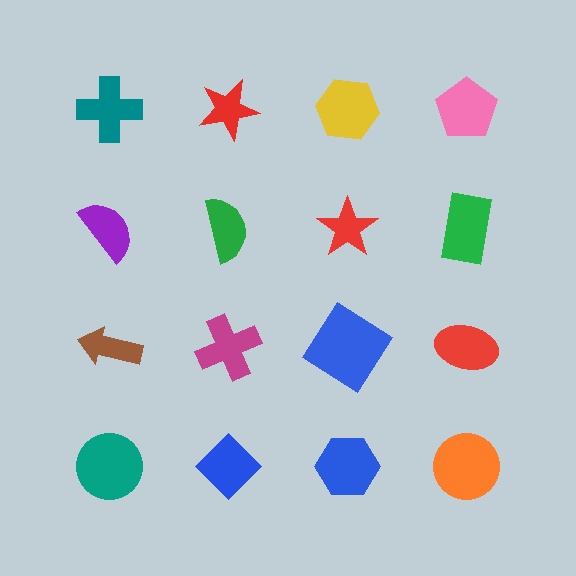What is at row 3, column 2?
A magenta cross.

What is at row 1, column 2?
A red star.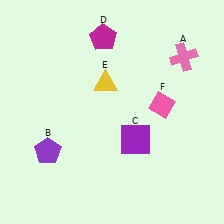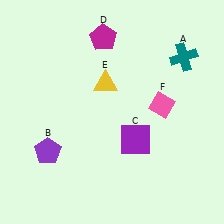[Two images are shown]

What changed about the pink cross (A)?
In Image 1, A is pink. In Image 2, it changed to teal.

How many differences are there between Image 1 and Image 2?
There is 1 difference between the two images.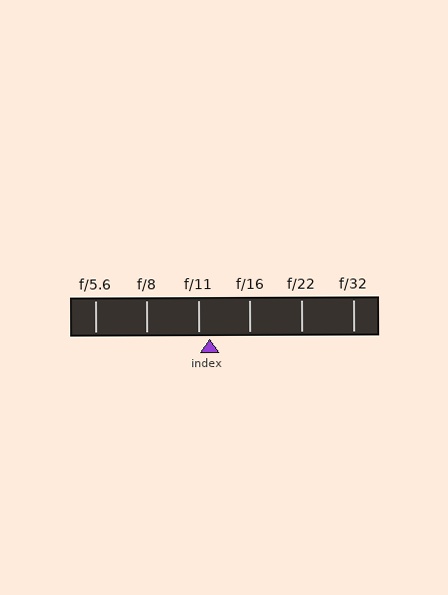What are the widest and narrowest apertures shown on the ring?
The widest aperture shown is f/5.6 and the narrowest is f/32.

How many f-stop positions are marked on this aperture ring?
There are 6 f-stop positions marked.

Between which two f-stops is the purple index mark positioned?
The index mark is between f/11 and f/16.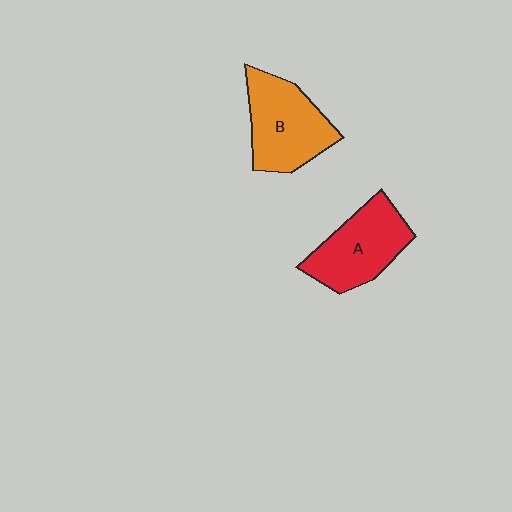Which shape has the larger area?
Shape B (orange).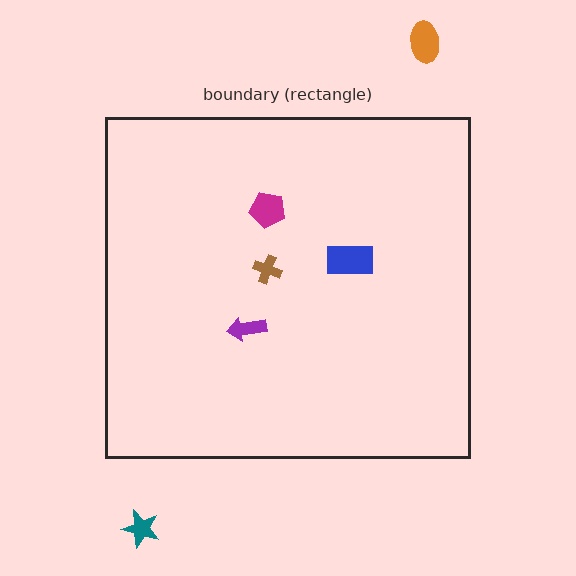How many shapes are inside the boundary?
4 inside, 2 outside.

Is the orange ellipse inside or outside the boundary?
Outside.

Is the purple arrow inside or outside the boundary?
Inside.